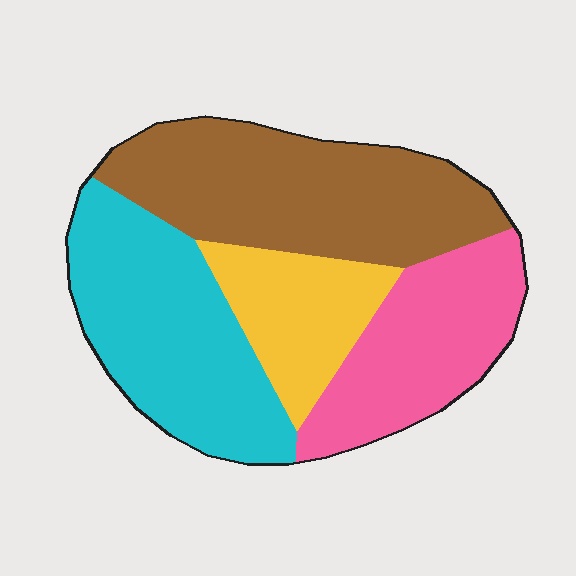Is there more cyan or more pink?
Cyan.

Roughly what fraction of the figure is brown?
Brown takes up about one third (1/3) of the figure.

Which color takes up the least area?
Yellow, at roughly 15%.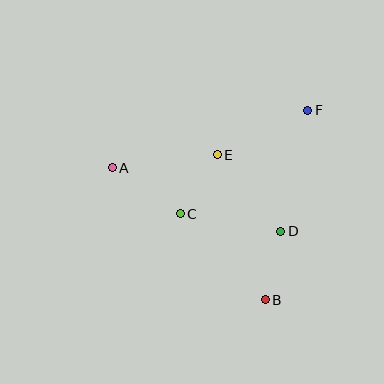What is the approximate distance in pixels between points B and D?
The distance between B and D is approximately 70 pixels.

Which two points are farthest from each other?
Points A and F are farthest from each other.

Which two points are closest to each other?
Points C and E are closest to each other.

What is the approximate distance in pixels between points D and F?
The distance between D and F is approximately 124 pixels.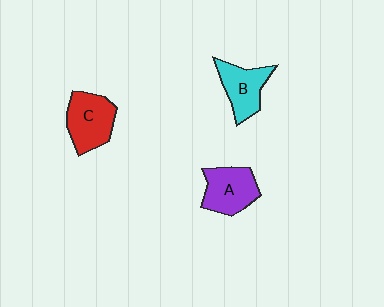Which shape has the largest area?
Shape C (red).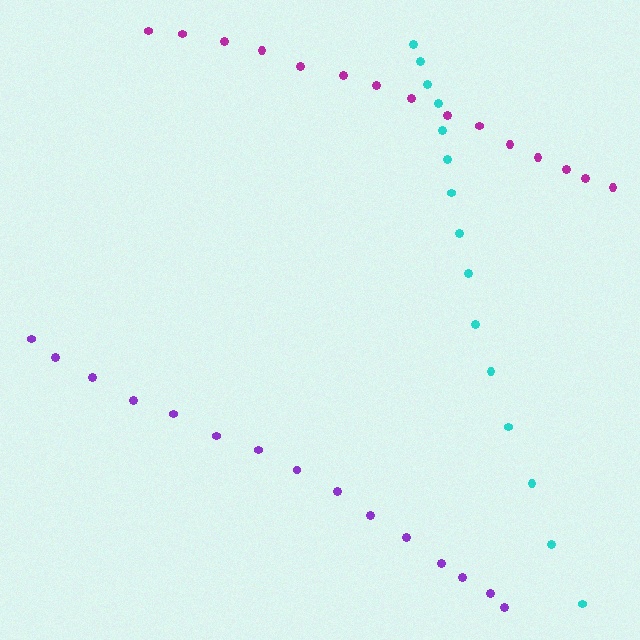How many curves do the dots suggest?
There are 3 distinct paths.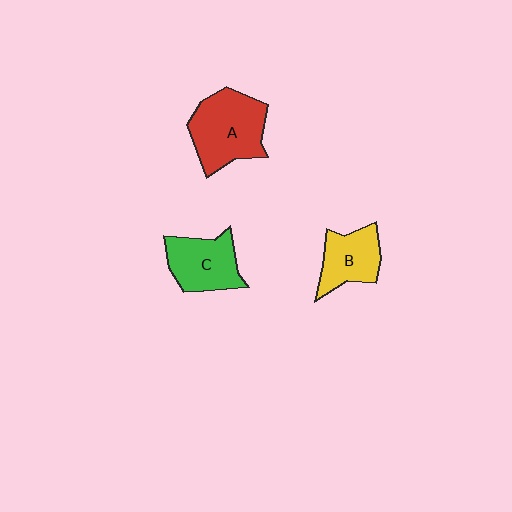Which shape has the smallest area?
Shape B (yellow).